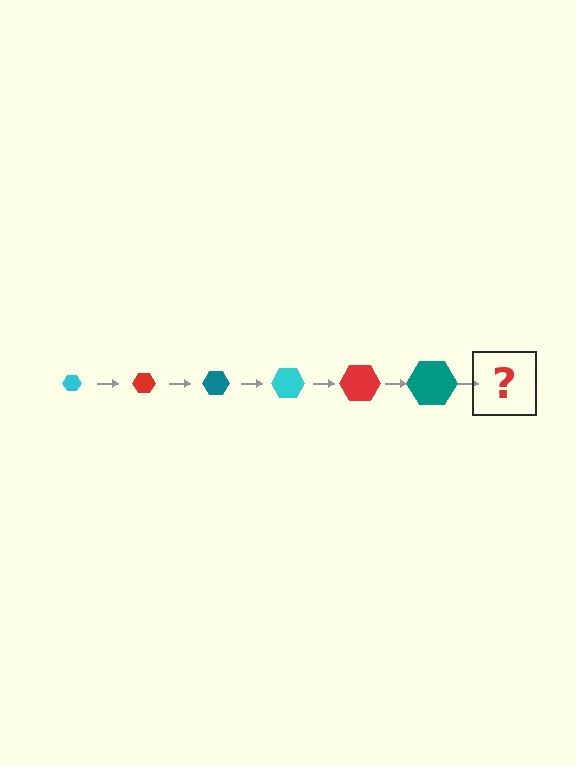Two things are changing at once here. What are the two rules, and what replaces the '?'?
The two rules are that the hexagon grows larger each step and the color cycles through cyan, red, and teal. The '?' should be a cyan hexagon, larger than the previous one.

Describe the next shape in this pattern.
It should be a cyan hexagon, larger than the previous one.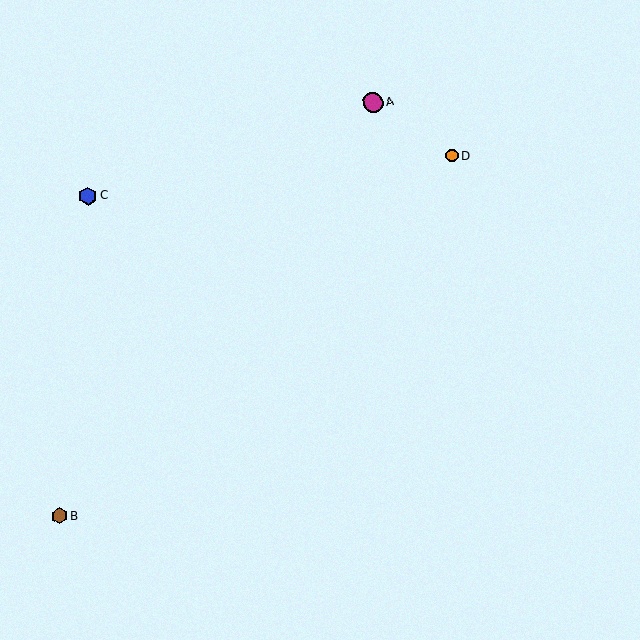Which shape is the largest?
The magenta circle (labeled A) is the largest.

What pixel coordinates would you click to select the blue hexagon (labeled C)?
Click at (88, 196) to select the blue hexagon C.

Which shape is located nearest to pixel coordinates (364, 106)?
The magenta circle (labeled A) at (373, 102) is nearest to that location.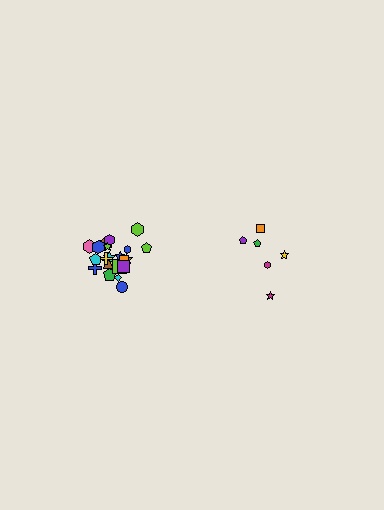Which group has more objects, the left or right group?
The left group.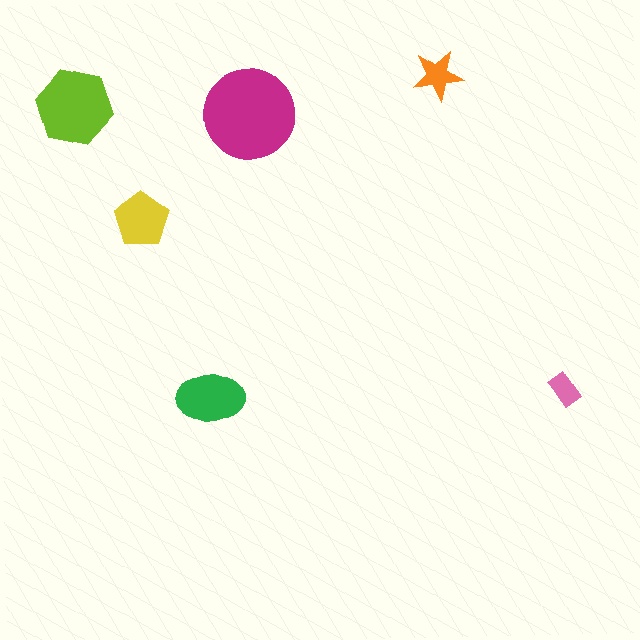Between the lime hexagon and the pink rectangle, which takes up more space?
The lime hexagon.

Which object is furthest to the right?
The pink rectangle is rightmost.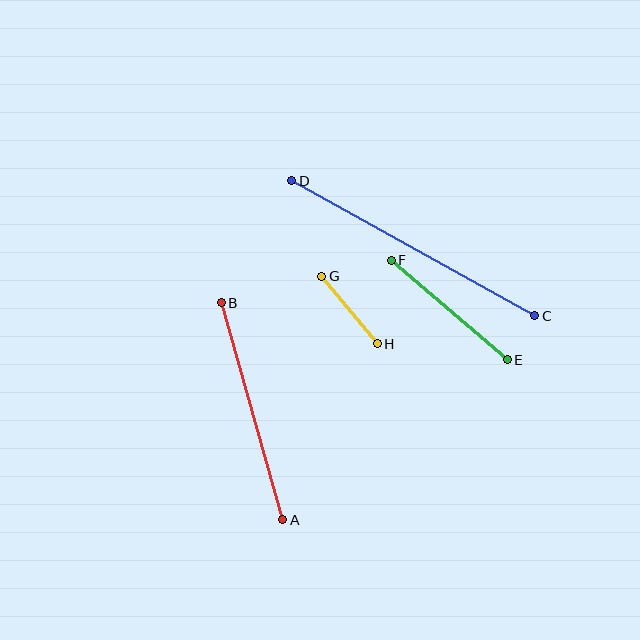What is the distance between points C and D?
The distance is approximately 278 pixels.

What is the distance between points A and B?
The distance is approximately 226 pixels.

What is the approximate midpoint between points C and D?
The midpoint is at approximately (413, 248) pixels.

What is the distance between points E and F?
The distance is approximately 153 pixels.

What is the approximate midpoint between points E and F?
The midpoint is at approximately (449, 310) pixels.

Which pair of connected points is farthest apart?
Points C and D are farthest apart.